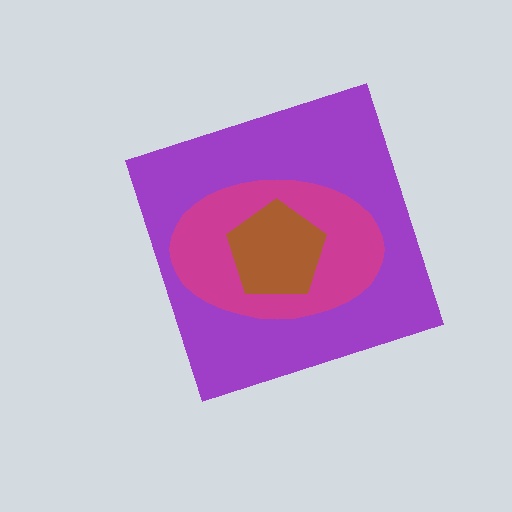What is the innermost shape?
The brown pentagon.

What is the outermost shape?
The purple diamond.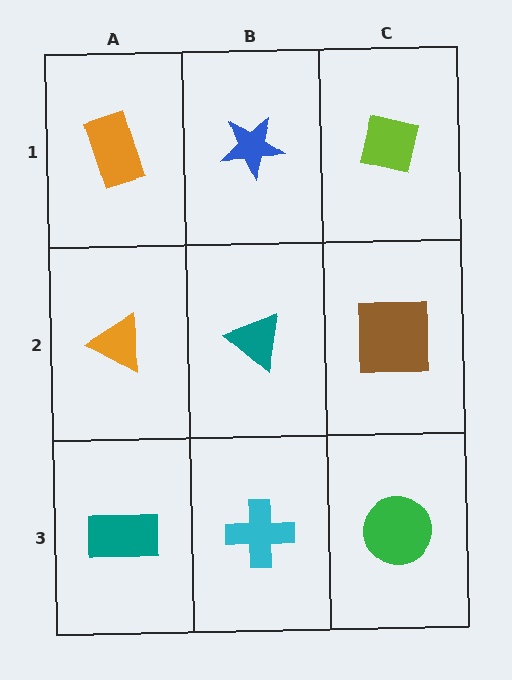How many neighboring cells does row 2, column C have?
3.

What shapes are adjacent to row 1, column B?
A teal triangle (row 2, column B), an orange rectangle (row 1, column A), a lime square (row 1, column C).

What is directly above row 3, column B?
A teal triangle.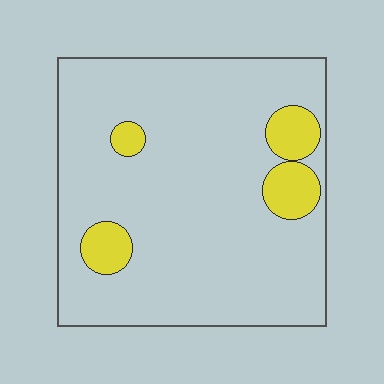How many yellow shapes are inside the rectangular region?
4.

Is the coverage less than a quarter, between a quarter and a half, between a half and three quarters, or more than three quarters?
Less than a quarter.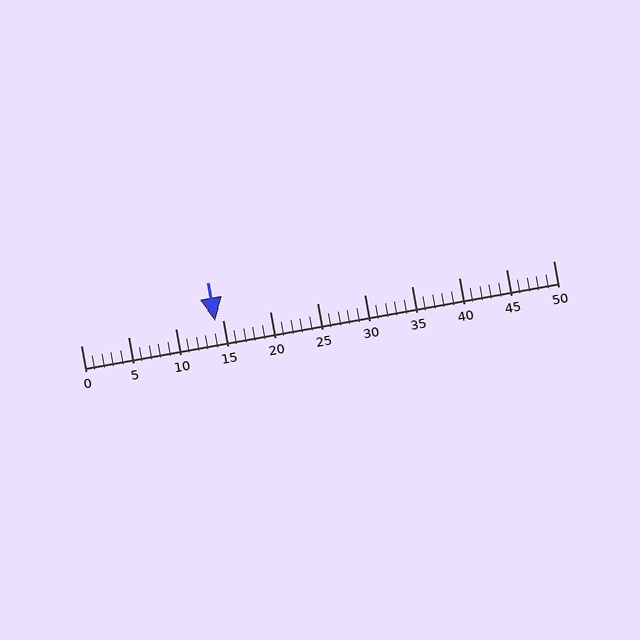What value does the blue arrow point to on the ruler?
The blue arrow points to approximately 14.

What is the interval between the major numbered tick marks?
The major tick marks are spaced 5 units apart.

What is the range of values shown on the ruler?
The ruler shows values from 0 to 50.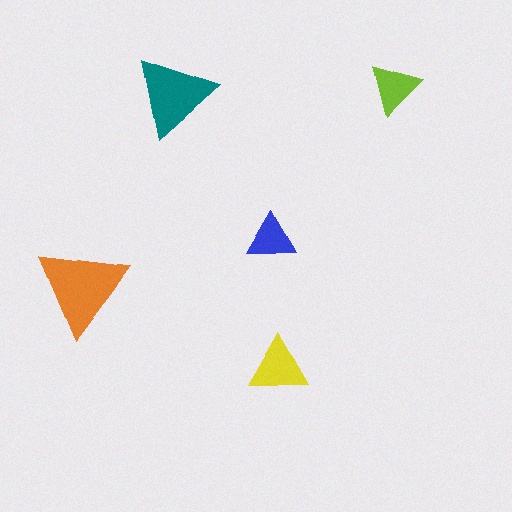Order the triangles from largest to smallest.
the orange one, the teal one, the yellow one, the lime one, the blue one.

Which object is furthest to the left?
The orange triangle is leftmost.